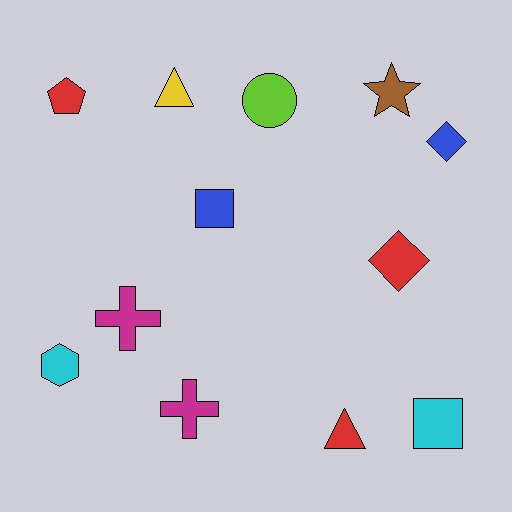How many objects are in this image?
There are 12 objects.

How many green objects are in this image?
There are no green objects.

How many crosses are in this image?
There are 2 crosses.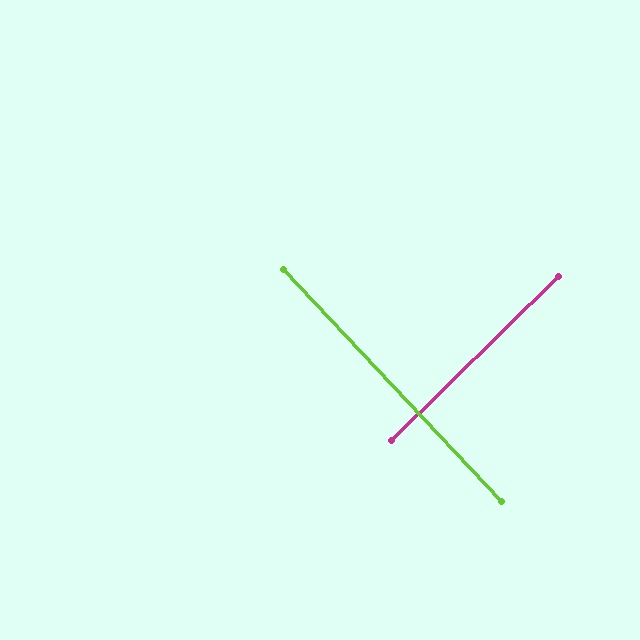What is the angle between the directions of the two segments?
Approximately 89 degrees.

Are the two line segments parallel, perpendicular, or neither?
Perpendicular — they meet at approximately 89°.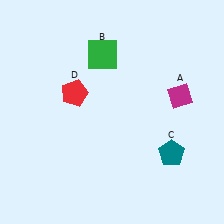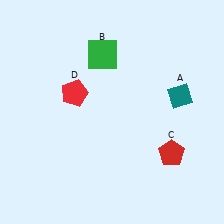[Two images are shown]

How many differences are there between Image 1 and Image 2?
There are 2 differences between the two images.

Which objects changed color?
A changed from magenta to teal. C changed from teal to red.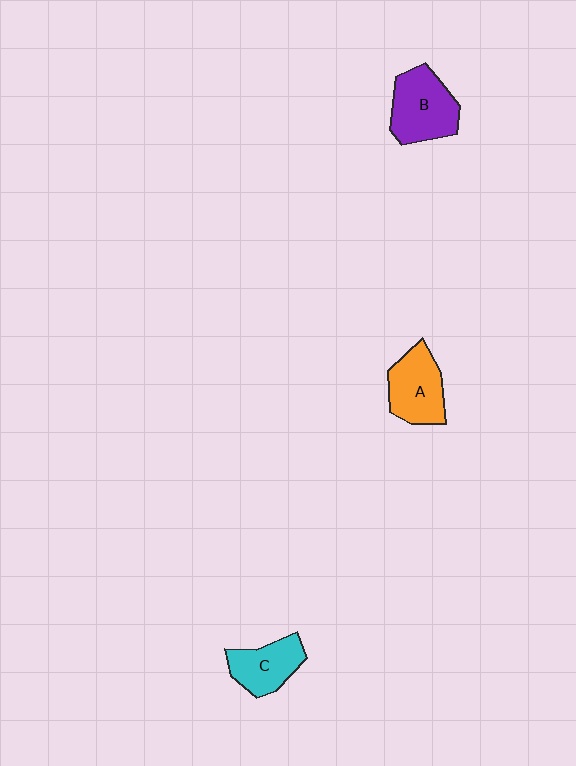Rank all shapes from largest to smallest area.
From largest to smallest: B (purple), A (orange), C (cyan).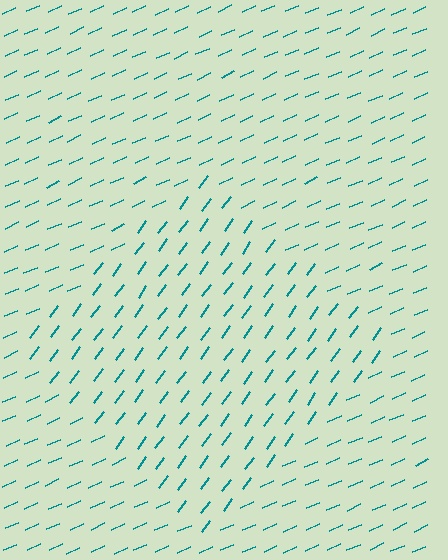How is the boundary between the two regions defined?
The boundary is defined purely by a change in line orientation (approximately 30 degrees difference). All lines are the same color and thickness.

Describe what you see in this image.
The image is filled with small teal line segments. A diamond region in the image has lines oriented differently from the surrounding lines, creating a visible texture boundary.